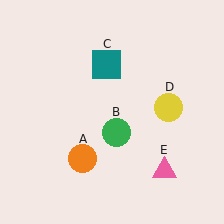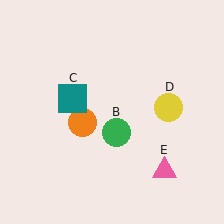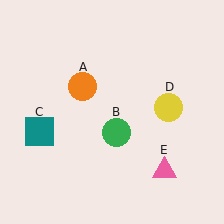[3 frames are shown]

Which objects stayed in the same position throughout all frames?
Green circle (object B) and yellow circle (object D) and pink triangle (object E) remained stationary.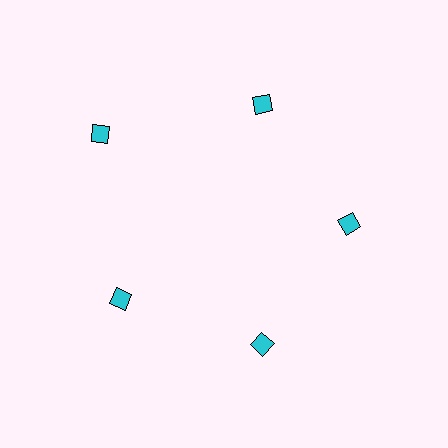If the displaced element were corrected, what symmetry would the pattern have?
It would have 5-fold rotational symmetry — the pattern would map onto itself every 72 degrees.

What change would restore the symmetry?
The symmetry would be restored by moving it inward, back onto the ring so that all 5 diamonds sit at equal angles and equal distance from the center.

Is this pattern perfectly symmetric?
No. The 5 cyan diamonds are arranged in a ring, but one element near the 10 o'clock position is pushed outward from the center, breaking the 5-fold rotational symmetry.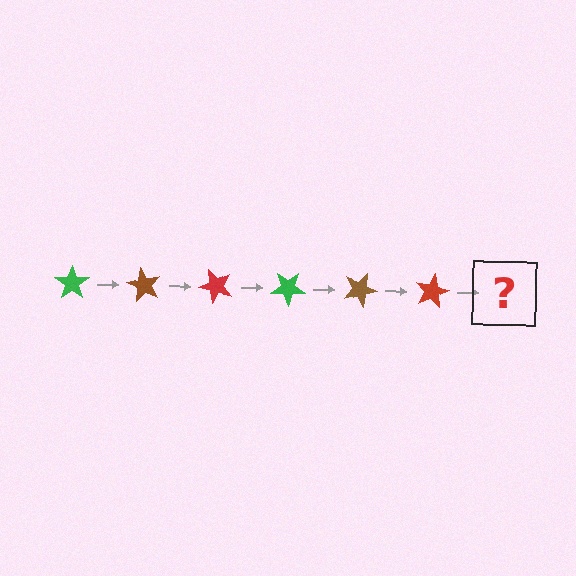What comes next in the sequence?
The next element should be a green star, rotated 360 degrees from the start.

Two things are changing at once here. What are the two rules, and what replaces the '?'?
The two rules are that it rotates 60 degrees each step and the color cycles through green, brown, and red. The '?' should be a green star, rotated 360 degrees from the start.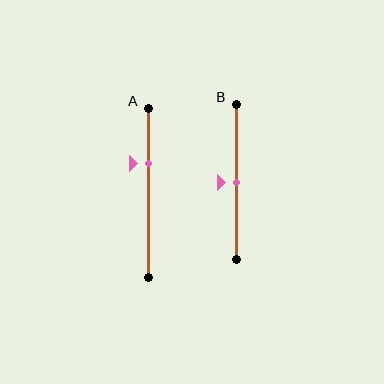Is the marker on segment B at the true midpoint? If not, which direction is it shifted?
Yes, the marker on segment B is at the true midpoint.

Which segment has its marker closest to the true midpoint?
Segment B has its marker closest to the true midpoint.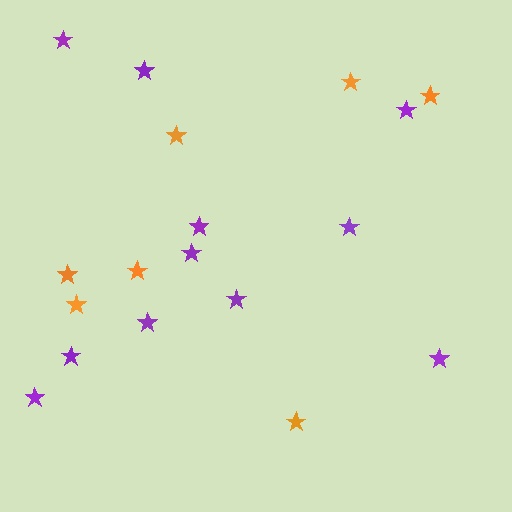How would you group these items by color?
There are 2 groups: one group of orange stars (7) and one group of purple stars (11).